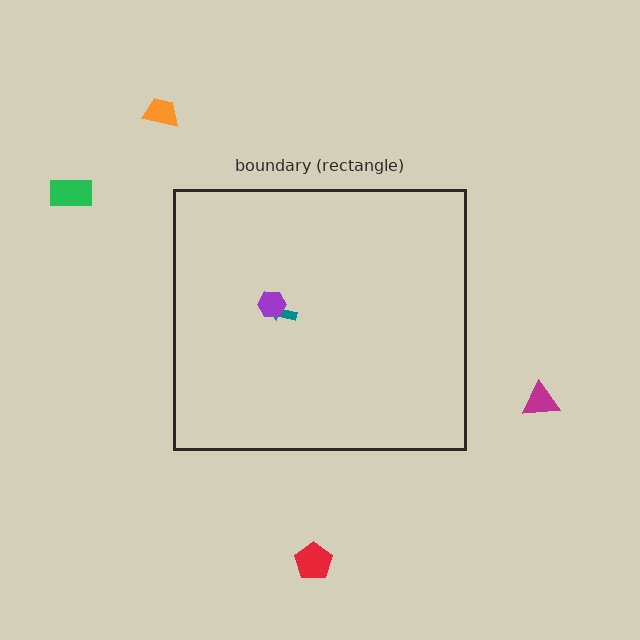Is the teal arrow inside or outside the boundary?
Inside.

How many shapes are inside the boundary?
2 inside, 4 outside.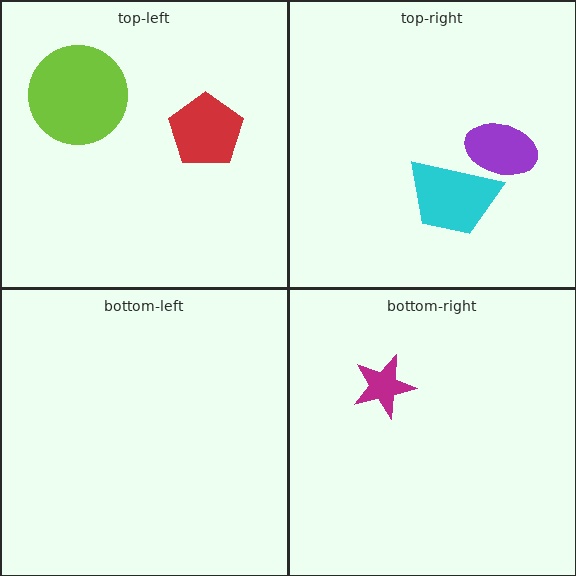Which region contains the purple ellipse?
The top-right region.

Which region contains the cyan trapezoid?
The top-right region.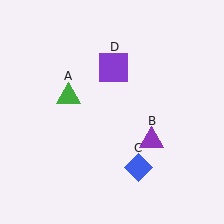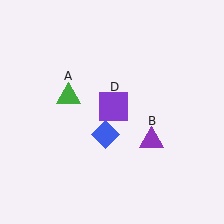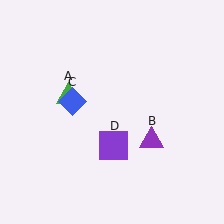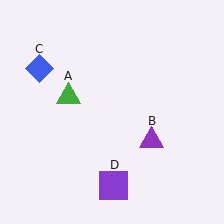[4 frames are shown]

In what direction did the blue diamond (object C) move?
The blue diamond (object C) moved up and to the left.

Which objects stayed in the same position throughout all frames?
Green triangle (object A) and purple triangle (object B) remained stationary.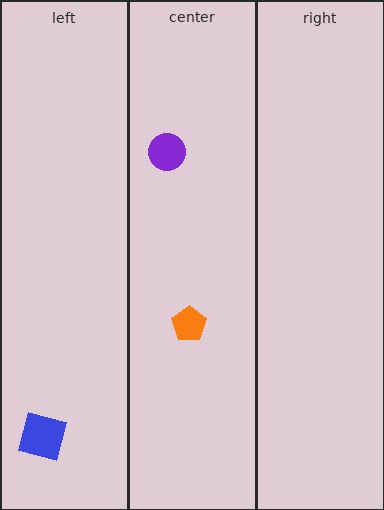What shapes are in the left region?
The blue square.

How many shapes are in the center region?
2.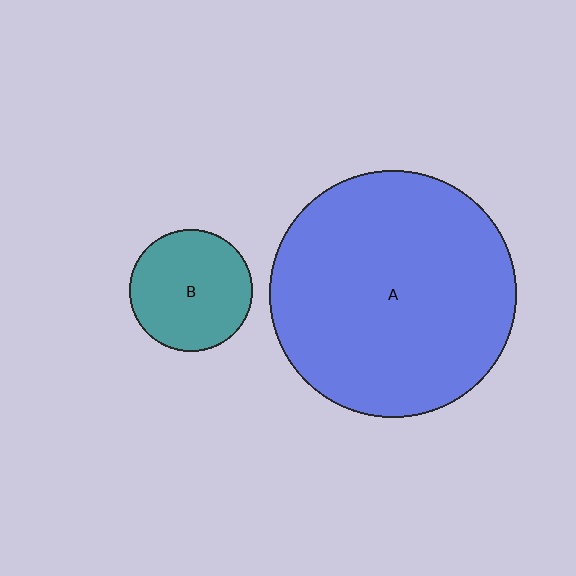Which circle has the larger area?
Circle A (blue).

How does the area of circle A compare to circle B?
Approximately 4.1 times.